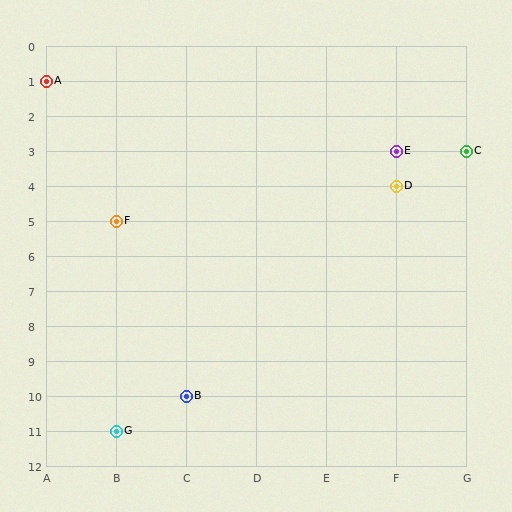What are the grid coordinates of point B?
Point B is at grid coordinates (C, 10).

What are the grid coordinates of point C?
Point C is at grid coordinates (G, 3).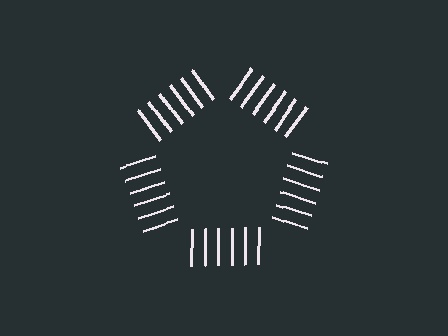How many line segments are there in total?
30 — 6 along each of the 5 edges.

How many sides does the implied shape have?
5 sides — the line-ends trace a pentagon.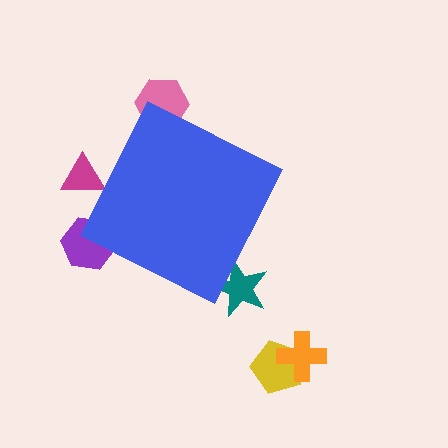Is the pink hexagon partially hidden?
Yes, the pink hexagon is partially hidden behind the blue diamond.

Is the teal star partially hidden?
Yes, the teal star is partially hidden behind the blue diamond.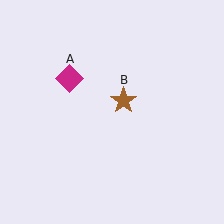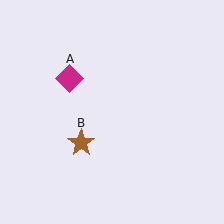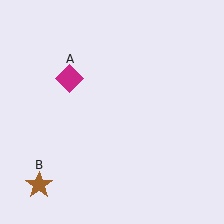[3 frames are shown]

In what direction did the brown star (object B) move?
The brown star (object B) moved down and to the left.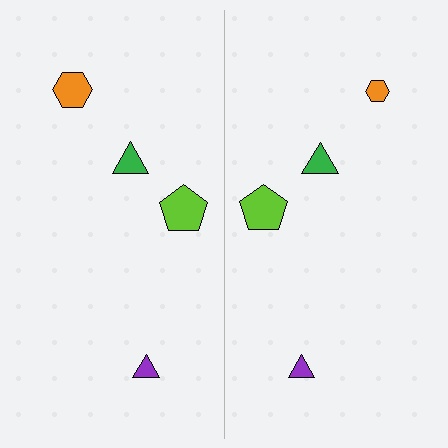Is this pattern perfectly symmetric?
No, the pattern is not perfectly symmetric. The orange hexagon on the right side has a different size than its mirror counterpart.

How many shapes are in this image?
There are 8 shapes in this image.